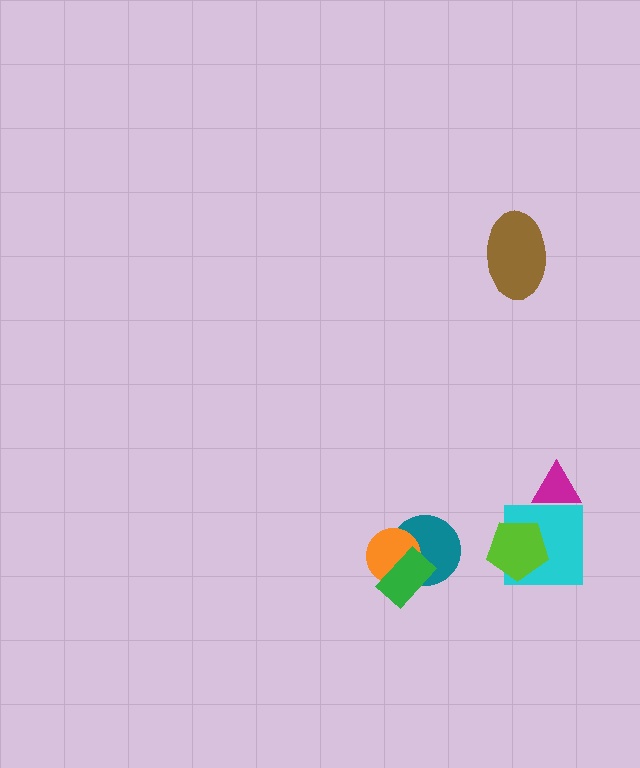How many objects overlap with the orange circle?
2 objects overlap with the orange circle.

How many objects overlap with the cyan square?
2 objects overlap with the cyan square.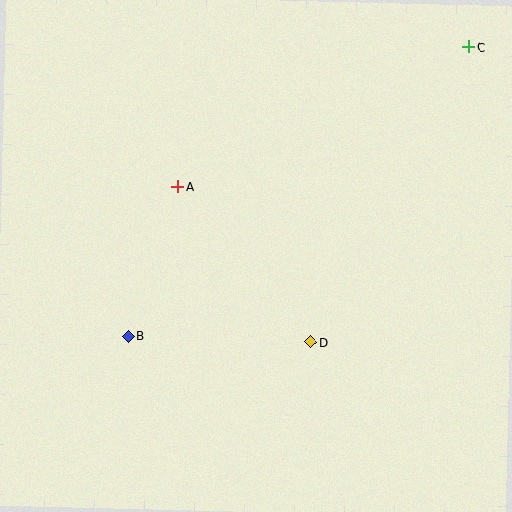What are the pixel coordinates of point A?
Point A is at (177, 187).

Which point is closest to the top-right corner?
Point C is closest to the top-right corner.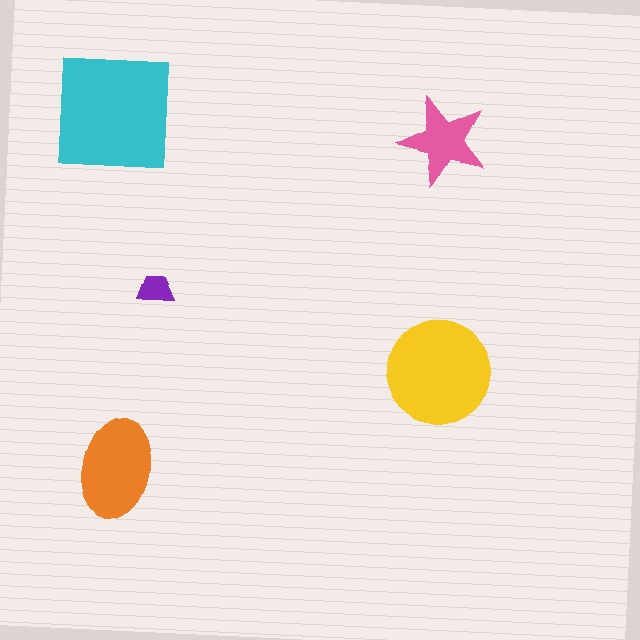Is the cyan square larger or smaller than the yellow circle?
Larger.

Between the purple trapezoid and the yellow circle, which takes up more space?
The yellow circle.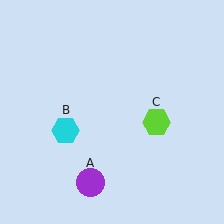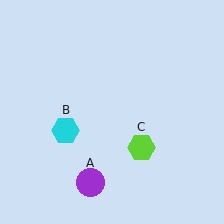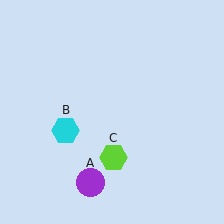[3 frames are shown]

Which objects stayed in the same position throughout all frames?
Purple circle (object A) and cyan hexagon (object B) remained stationary.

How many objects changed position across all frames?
1 object changed position: lime hexagon (object C).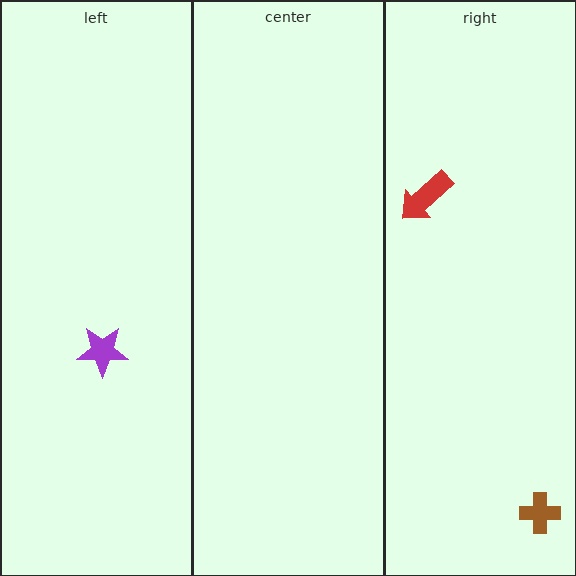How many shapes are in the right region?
2.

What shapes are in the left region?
The purple star.